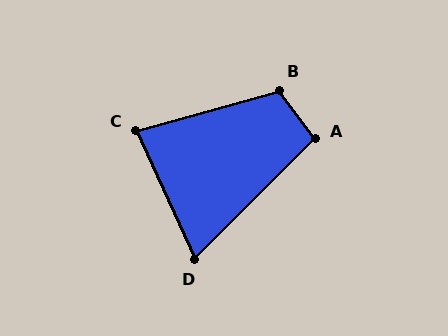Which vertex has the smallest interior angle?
D, at approximately 70 degrees.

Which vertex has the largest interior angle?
B, at approximately 110 degrees.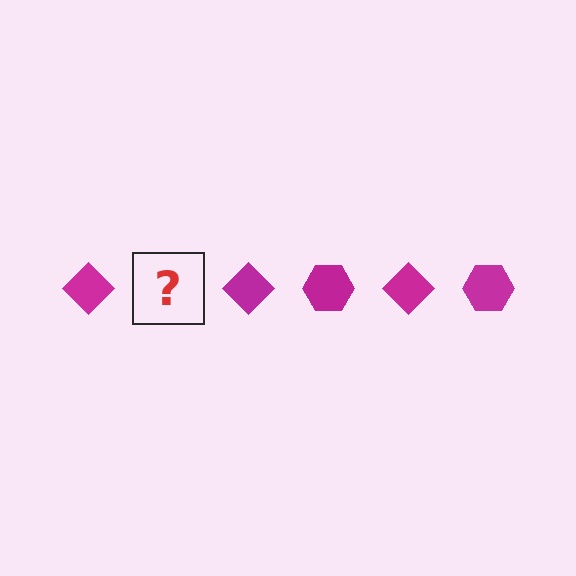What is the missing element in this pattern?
The missing element is a magenta hexagon.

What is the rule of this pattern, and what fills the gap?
The rule is that the pattern cycles through diamond, hexagon shapes in magenta. The gap should be filled with a magenta hexagon.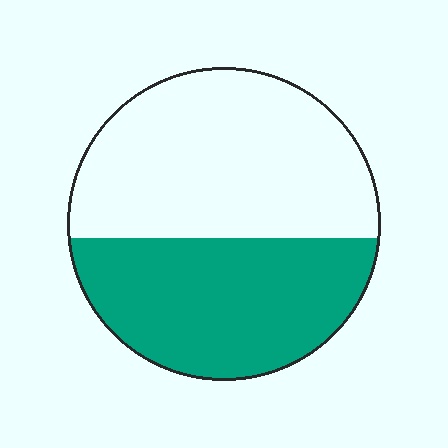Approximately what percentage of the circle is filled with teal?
Approximately 45%.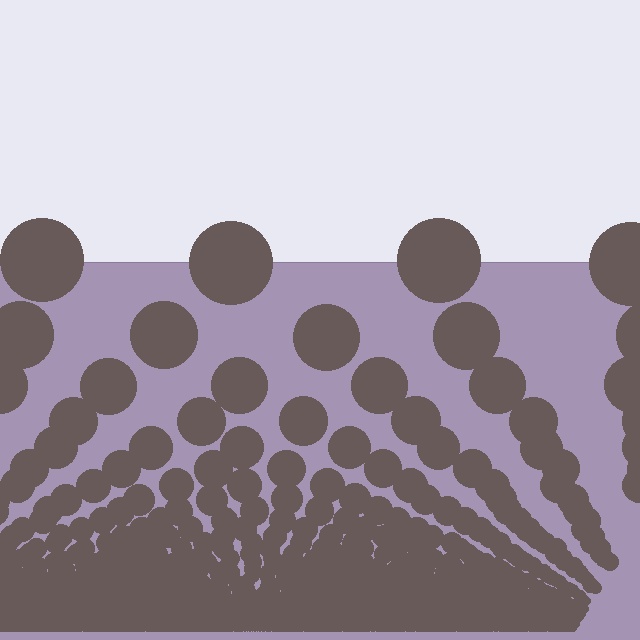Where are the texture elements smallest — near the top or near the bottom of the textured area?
Near the bottom.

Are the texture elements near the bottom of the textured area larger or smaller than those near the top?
Smaller. The gradient is inverted — elements near the bottom are smaller and denser.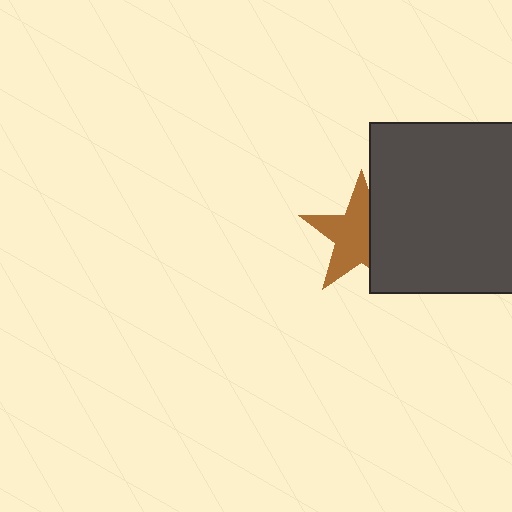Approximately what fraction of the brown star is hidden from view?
Roughly 36% of the brown star is hidden behind the dark gray square.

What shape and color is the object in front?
The object in front is a dark gray square.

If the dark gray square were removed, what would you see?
You would see the complete brown star.